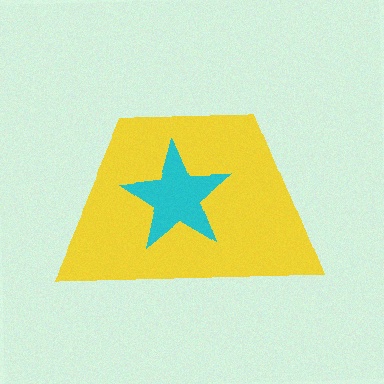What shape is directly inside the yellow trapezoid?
The cyan star.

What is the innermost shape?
The cyan star.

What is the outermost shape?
The yellow trapezoid.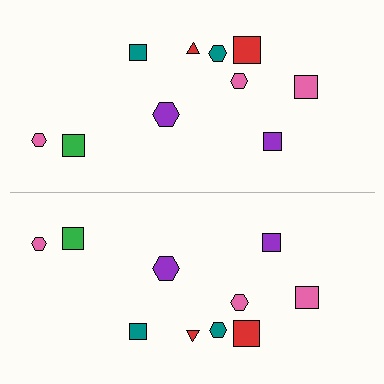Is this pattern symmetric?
Yes, this pattern has bilateral (reflection) symmetry.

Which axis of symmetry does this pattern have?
The pattern has a horizontal axis of symmetry running through the center of the image.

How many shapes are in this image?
There are 20 shapes in this image.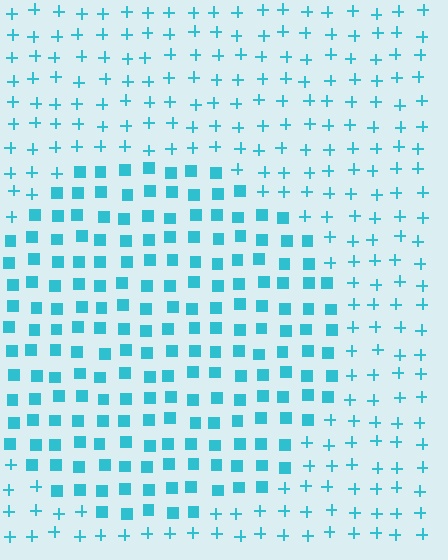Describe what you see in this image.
The image is filled with small cyan elements arranged in a uniform grid. A circle-shaped region contains squares, while the surrounding area contains plus signs. The boundary is defined purely by the change in element shape.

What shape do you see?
I see a circle.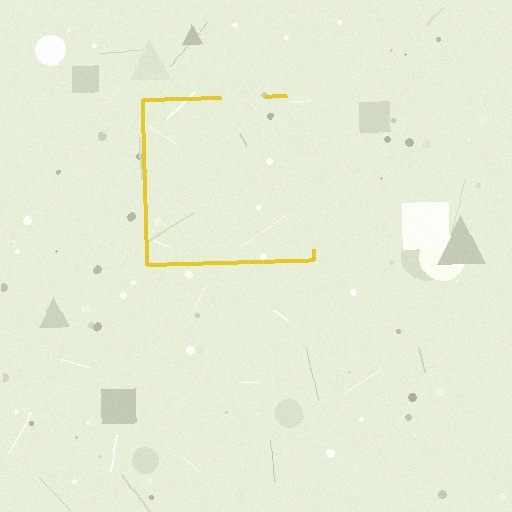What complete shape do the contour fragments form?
The contour fragments form a square.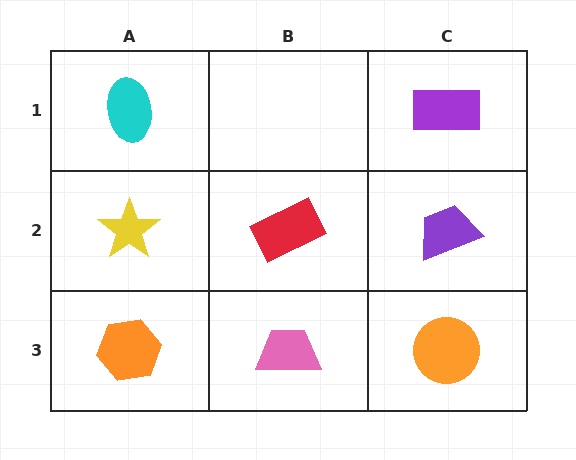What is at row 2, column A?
A yellow star.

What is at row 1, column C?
A purple rectangle.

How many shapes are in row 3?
3 shapes.